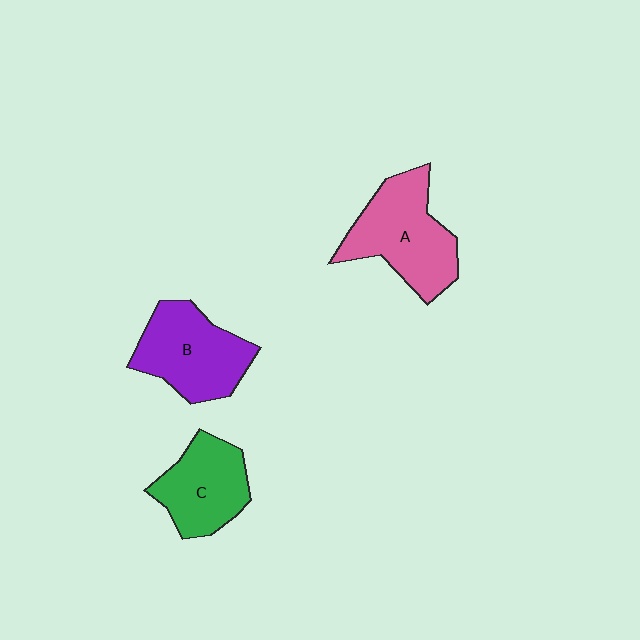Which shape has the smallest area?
Shape C (green).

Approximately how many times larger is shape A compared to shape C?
Approximately 1.3 times.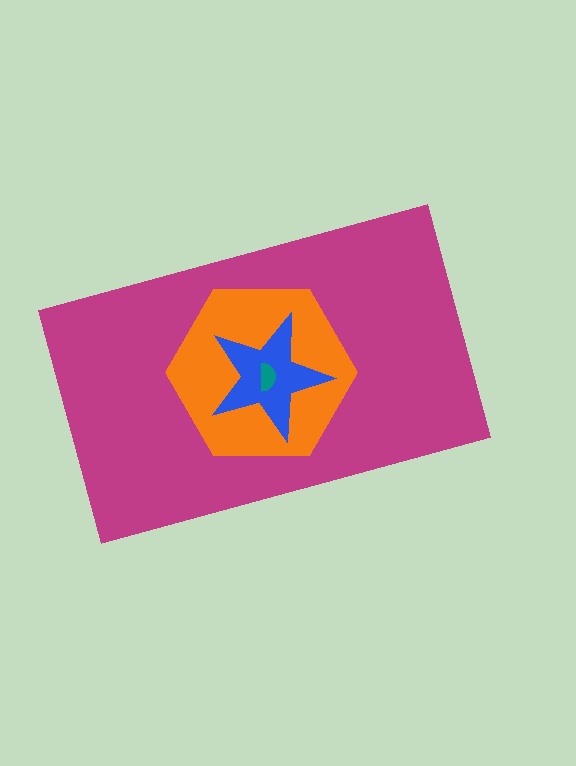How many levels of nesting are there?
4.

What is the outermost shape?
The magenta rectangle.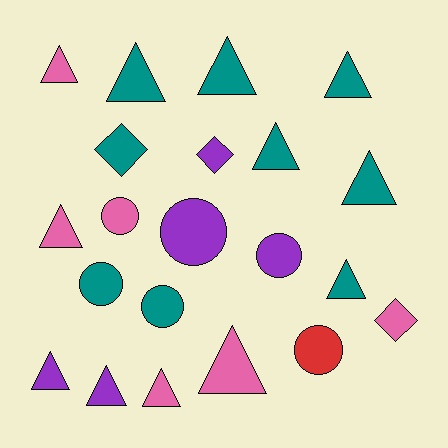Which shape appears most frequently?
Triangle, with 12 objects.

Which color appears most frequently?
Teal, with 9 objects.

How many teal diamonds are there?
There is 1 teal diamond.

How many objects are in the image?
There are 21 objects.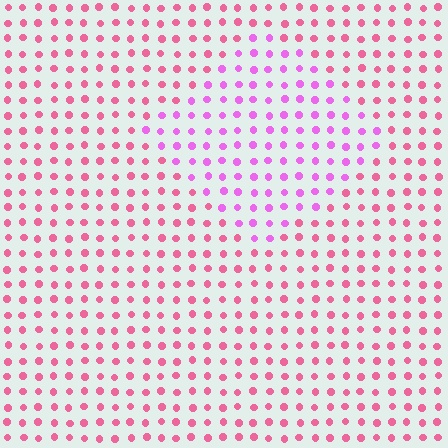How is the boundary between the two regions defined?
The boundary is defined purely by a slight shift in hue (about 37 degrees). Spacing, size, and orientation are identical on both sides.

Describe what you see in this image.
The image is filled with small pink elements in a uniform arrangement. A diamond-shaped region is visible where the elements are tinted to a slightly different hue, forming a subtle color boundary.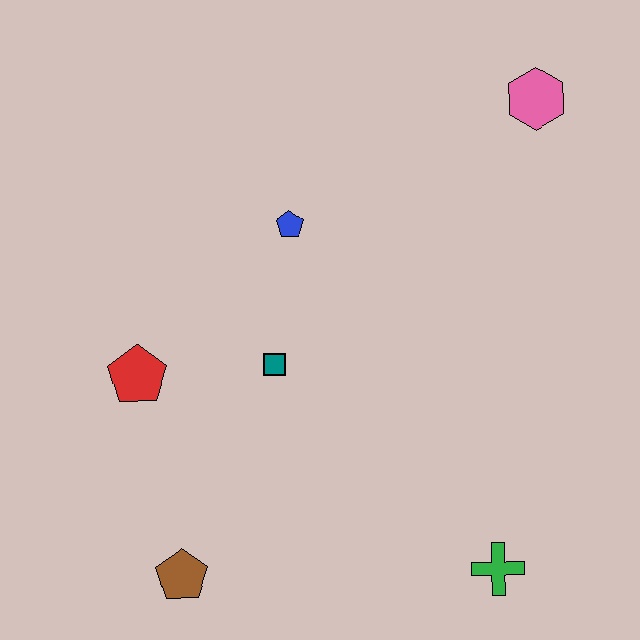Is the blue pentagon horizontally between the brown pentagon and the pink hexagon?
Yes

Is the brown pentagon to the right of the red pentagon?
Yes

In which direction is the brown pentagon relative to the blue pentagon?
The brown pentagon is below the blue pentagon.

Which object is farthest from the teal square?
The pink hexagon is farthest from the teal square.